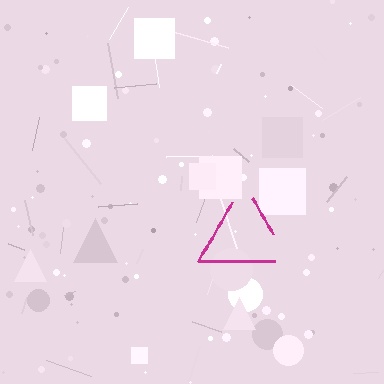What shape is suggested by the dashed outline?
The dashed outline suggests a triangle.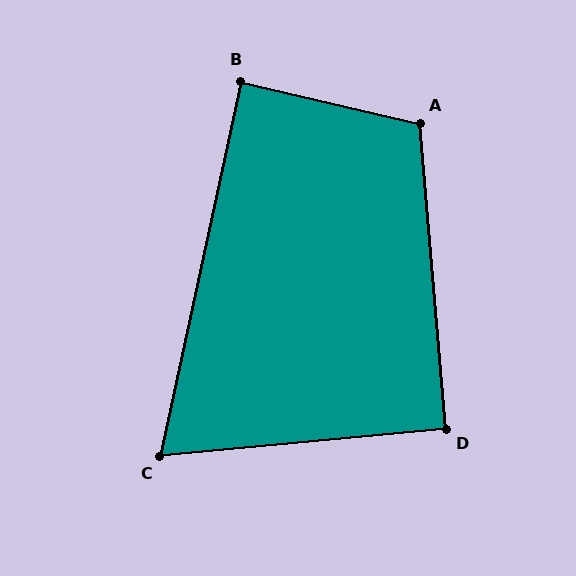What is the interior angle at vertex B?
Approximately 89 degrees (approximately right).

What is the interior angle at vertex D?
Approximately 91 degrees (approximately right).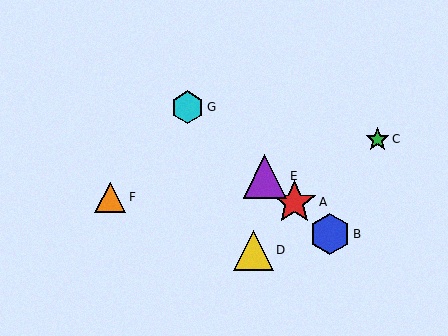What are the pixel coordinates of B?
Object B is at (330, 234).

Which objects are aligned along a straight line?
Objects A, B, E, G are aligned along a straight line.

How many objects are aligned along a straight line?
4 objects (A, B, E, G) are aligned along a straight line.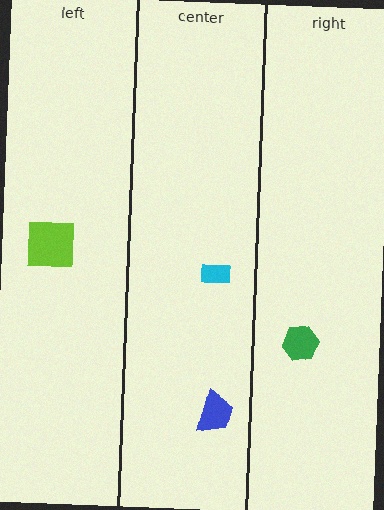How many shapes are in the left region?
1.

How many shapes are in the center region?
2.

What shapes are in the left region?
The lime square.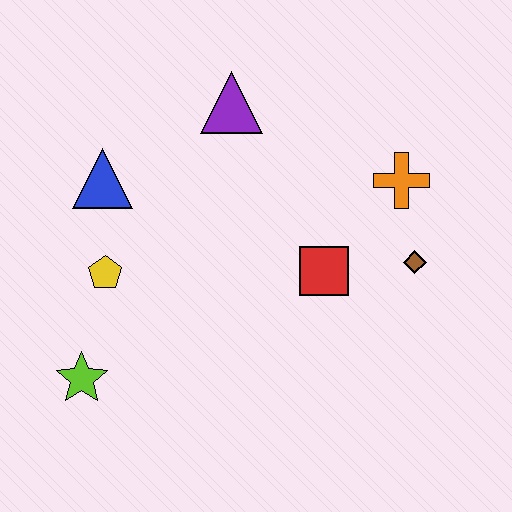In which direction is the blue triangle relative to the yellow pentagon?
The blue triangle is above the yellow pentagon.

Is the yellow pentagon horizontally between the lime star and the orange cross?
Yes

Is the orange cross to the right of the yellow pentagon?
Yes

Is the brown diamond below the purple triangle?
Yes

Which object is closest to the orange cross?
The brown diamond is closest to the orange cross.